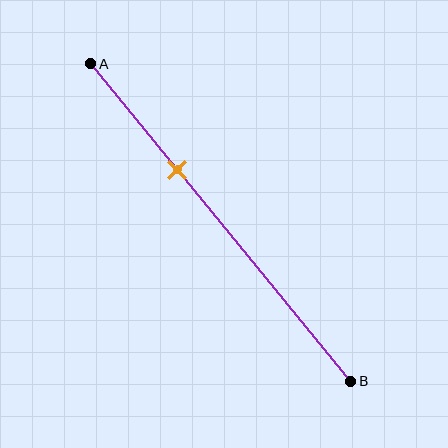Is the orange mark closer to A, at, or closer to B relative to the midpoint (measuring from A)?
The orange mark is closer to point A than the midpoint of segment AB.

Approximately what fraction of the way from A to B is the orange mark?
The orange mark is approximately 35% of the way from A to B.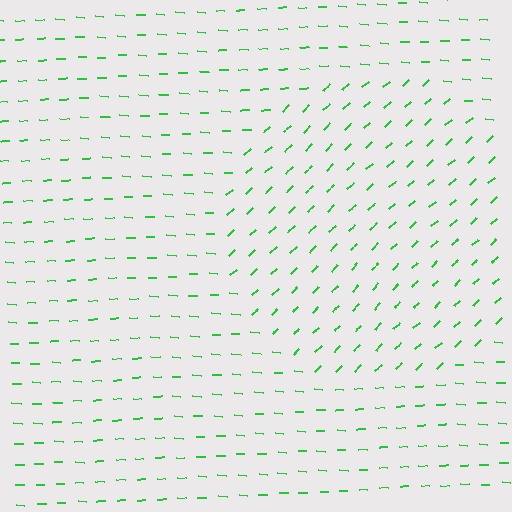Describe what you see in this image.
The image is filled with small green line segments. A circle region in the image has lines oriented differently from the surrounding lines, creating a visible texture boundary.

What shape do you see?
I see a circle.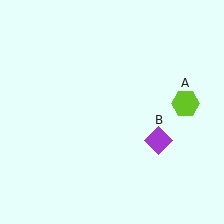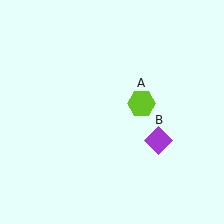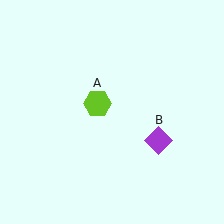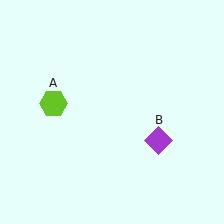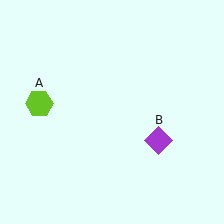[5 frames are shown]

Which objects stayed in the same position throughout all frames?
Purple diamond (object B) remained stationary.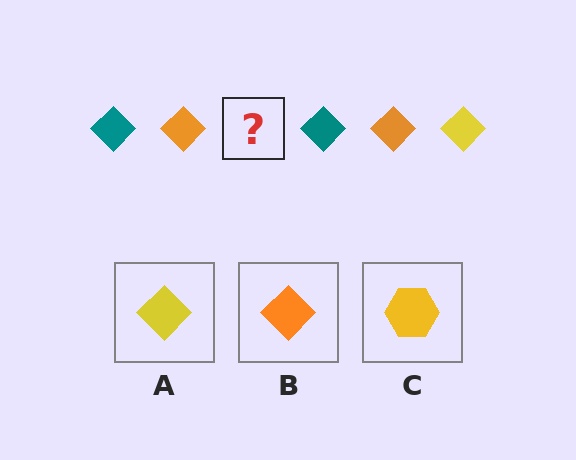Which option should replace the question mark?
Option A.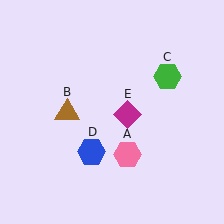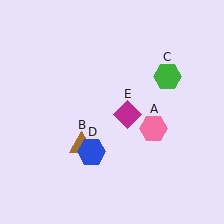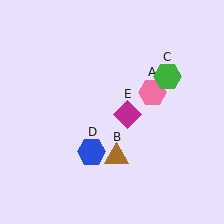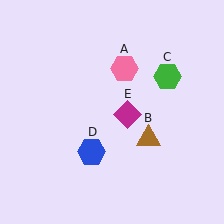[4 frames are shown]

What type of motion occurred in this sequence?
The pink hexagon (object A), brown triangle (object B) rotated counterclockwise around the center of the scene.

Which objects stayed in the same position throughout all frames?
Green hexagon (object C) and blue hexagon (object D) and magenta diamond (object E) remained stationary.